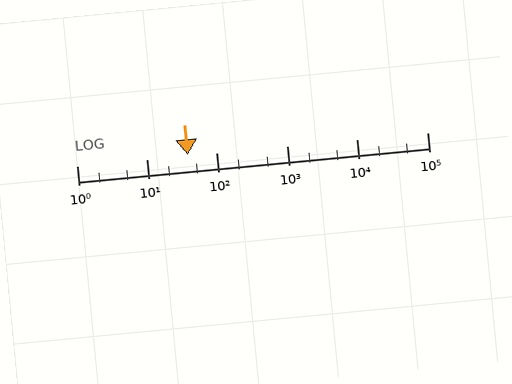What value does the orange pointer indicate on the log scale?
The pointer indicates approximately 38.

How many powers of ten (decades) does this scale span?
The scale spans 5 decades, from 1 to 100000.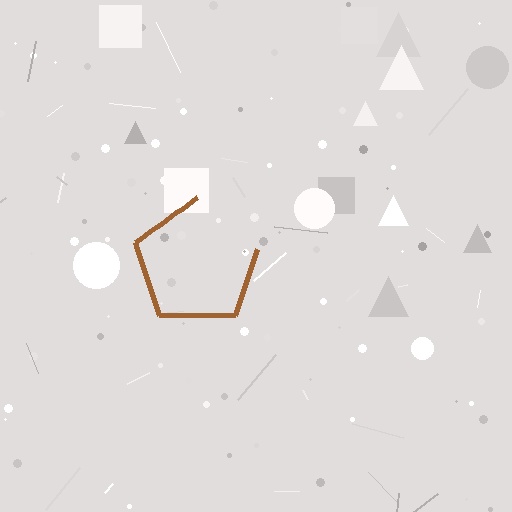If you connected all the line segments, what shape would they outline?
They would outline a pentagon.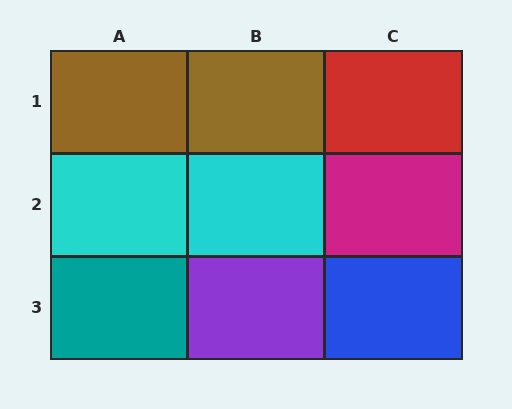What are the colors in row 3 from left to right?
Teal, purple, blue.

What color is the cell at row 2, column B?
Cyan.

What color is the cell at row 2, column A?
Cyan.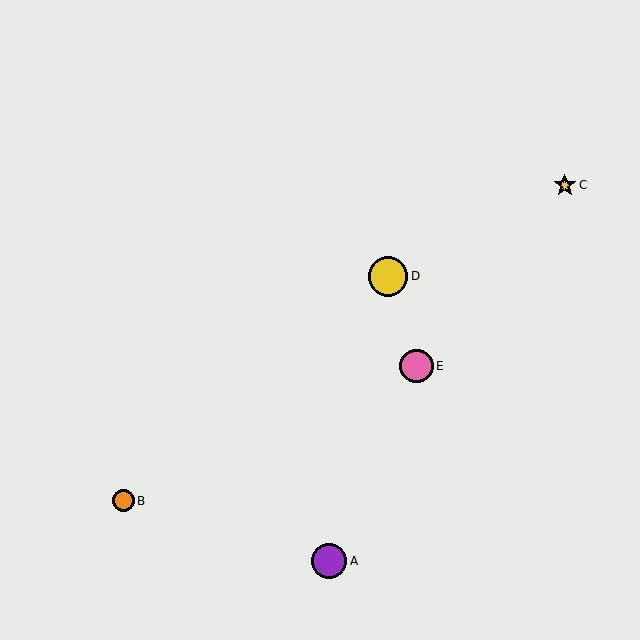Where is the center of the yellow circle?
The center of the yellow circle is at (388, 276).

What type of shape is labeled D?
Shape D is a yellow circle.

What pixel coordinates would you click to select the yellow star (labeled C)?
Click at (565, 185) to select the yellow star C.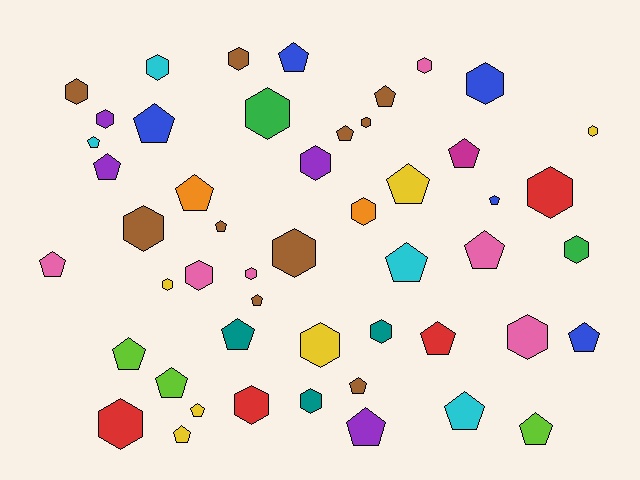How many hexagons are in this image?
There are 24 hexagons.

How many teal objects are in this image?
There are 3 teal objects.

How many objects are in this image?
There are 50 objects.